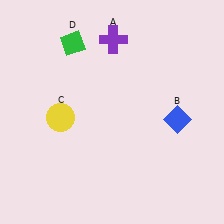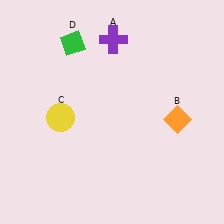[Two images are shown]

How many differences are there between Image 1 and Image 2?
There is 1 difference between the two images.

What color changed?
The diamond (B) changed from blue in Image 1 to orange in Image 2.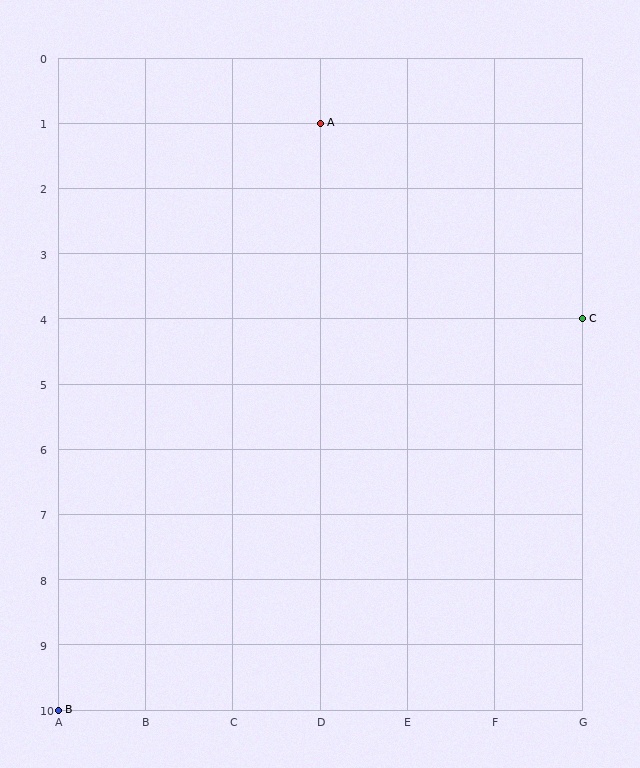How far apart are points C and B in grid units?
Points C and B are 6 columns and 6 rows apart (about 8.5 grid units diagonally).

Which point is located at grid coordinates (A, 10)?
Point B is at (A, 10).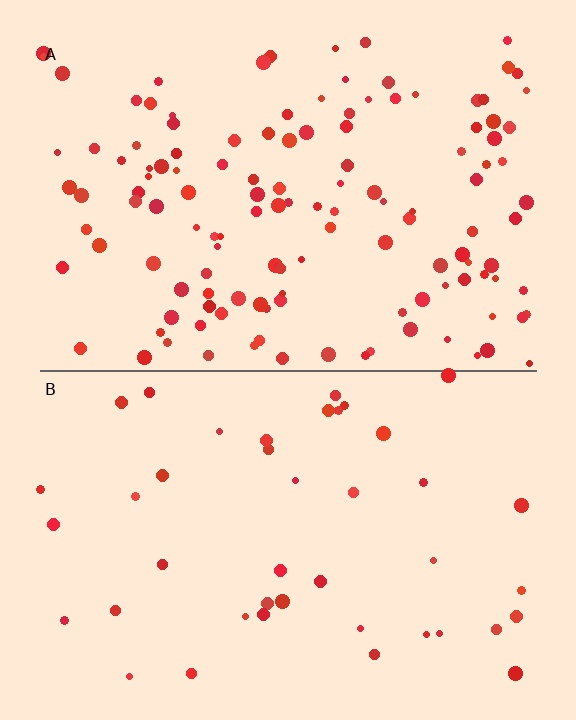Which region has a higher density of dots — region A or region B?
A (the top).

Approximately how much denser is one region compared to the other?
Approximately 3.1× — region A over region B.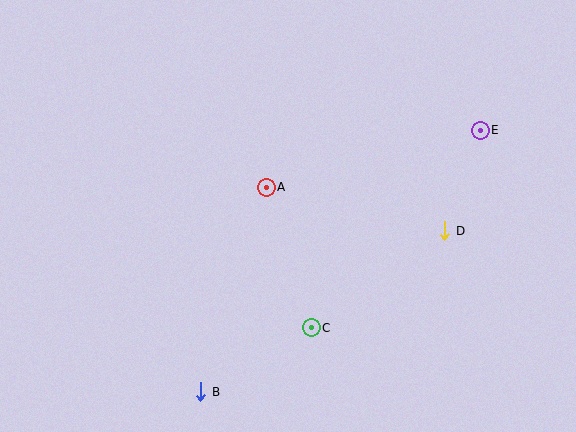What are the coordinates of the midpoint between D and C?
The midpoint between D and C is at (378, 279).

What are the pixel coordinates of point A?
Point A is at (266, 187).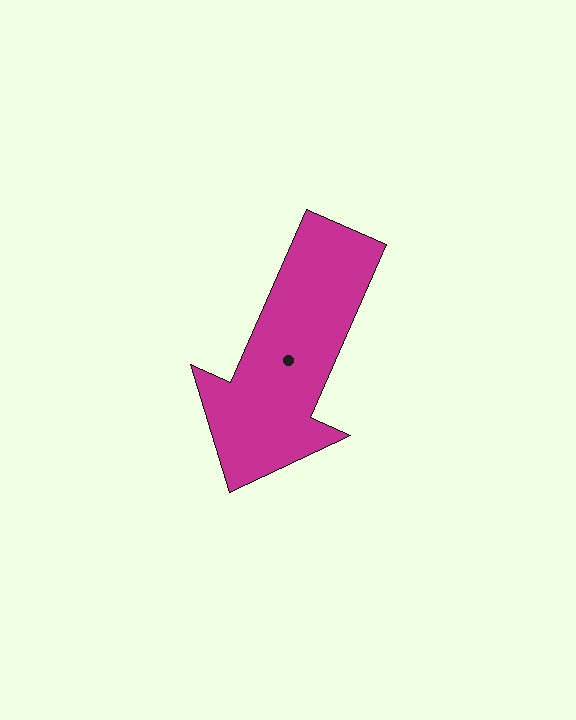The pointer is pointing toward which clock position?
Roughly 7 o'clock.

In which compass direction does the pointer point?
Southwest.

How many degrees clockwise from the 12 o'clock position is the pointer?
Approximately 204 degrees.